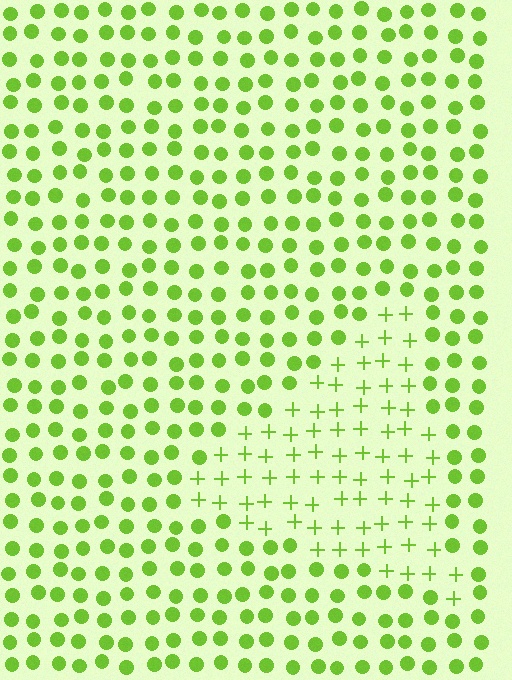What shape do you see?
I see a triangle.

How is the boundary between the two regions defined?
The boundary is defined by a change in element shape: plus signs inside vs. circles outside. All elements share the same color and spacing.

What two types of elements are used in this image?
The image uses plus signs inside the triangle region and circles outside it.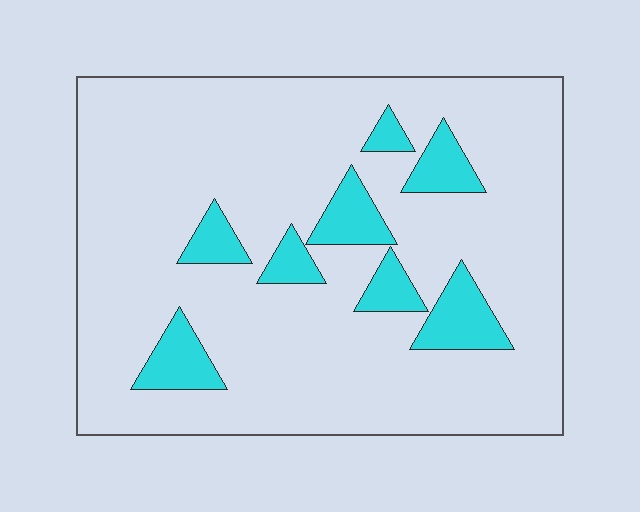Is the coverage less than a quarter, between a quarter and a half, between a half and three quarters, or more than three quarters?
Less than a quarter.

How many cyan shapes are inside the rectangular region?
8.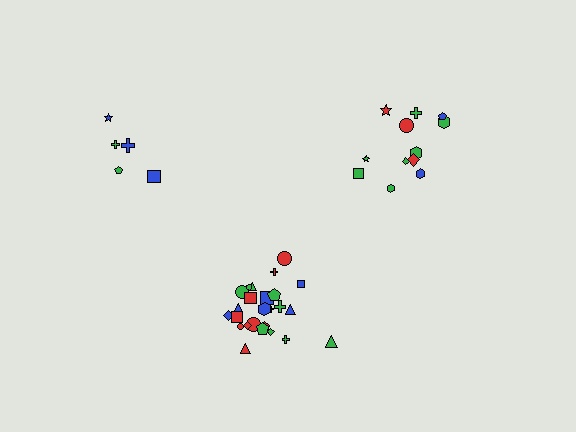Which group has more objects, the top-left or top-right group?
The top-right group.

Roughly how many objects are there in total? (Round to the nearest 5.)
Roughly 40 objects in total.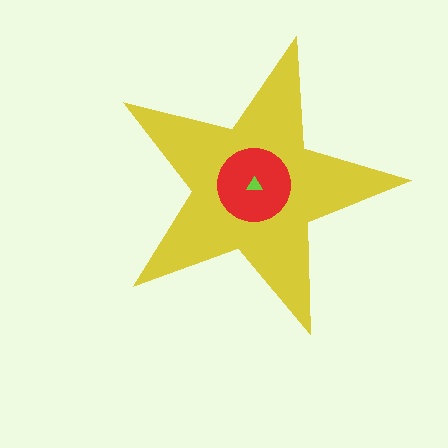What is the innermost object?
The lime triangle.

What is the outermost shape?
The yellow star.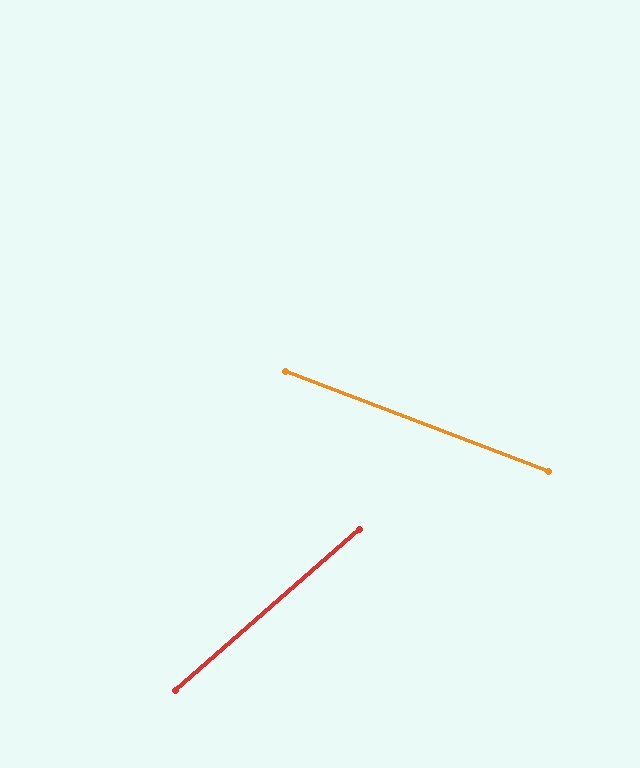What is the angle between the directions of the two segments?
Approximately 62 degrees.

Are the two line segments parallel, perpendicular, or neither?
Neither parallel nor perpendicular — they differ by about 62°.